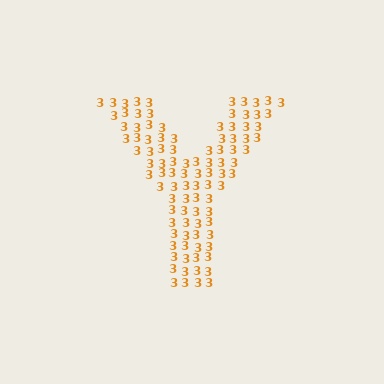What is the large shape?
The large shape is the letter Y.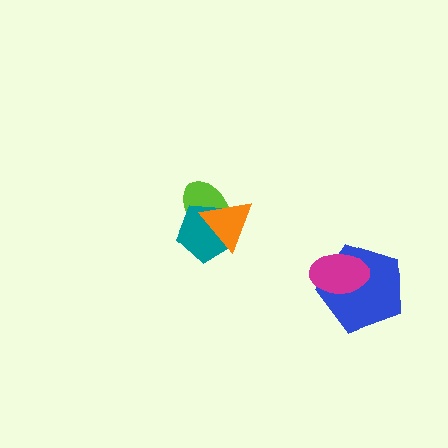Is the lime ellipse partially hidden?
Yes, it is partially covered by another shape.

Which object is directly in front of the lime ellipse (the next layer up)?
The teal pentagon is directly in front of the lime ellipse.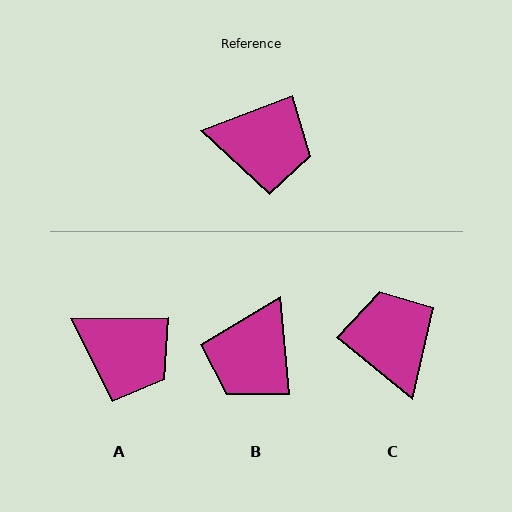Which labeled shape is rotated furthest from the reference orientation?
C, about 120 degrees away.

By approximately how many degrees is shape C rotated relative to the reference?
Approximately 120 degrees counter-clockwise.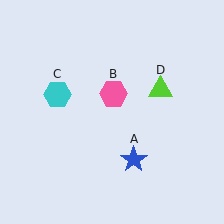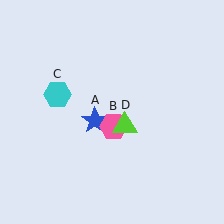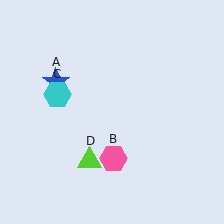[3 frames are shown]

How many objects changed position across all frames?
3 objects changed position: blue star (object A), pink hexagon (object B), lime triangle (object D).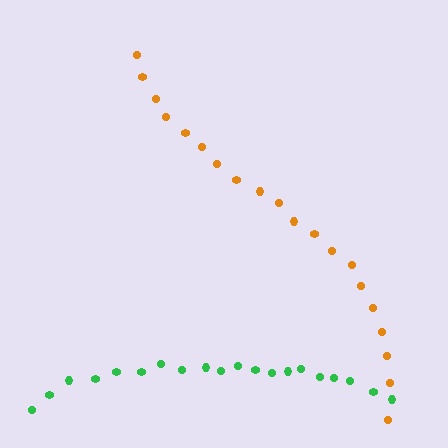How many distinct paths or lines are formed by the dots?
There are 2 distinct paths.